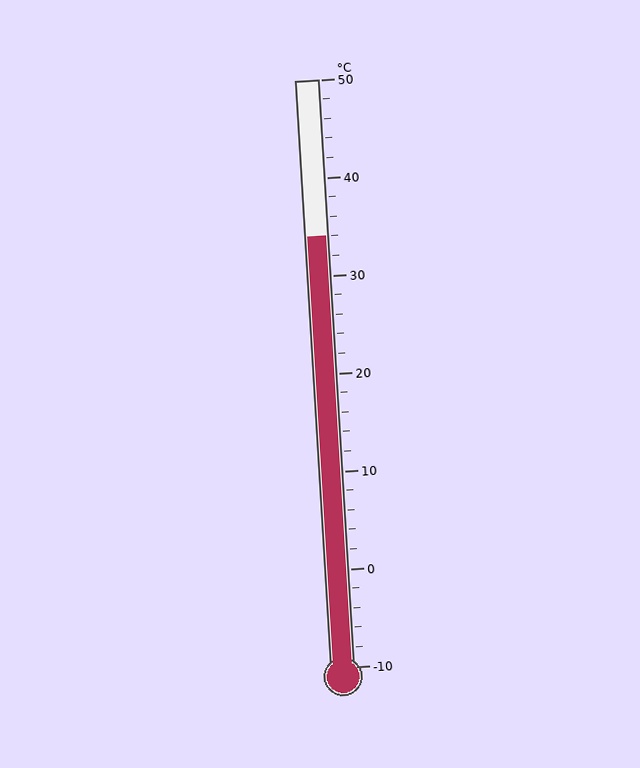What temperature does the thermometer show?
The thermometer shows approximately 34°C.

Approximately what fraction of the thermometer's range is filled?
The thermometer is filled to approximately 75% of its range.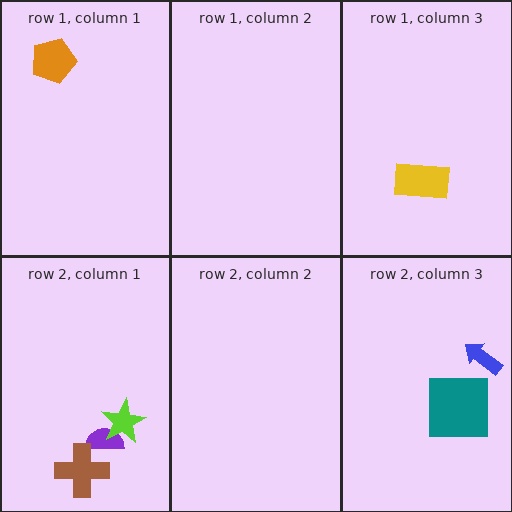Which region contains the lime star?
The row 2, column 1 region.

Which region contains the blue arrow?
The row 2, column 3 region.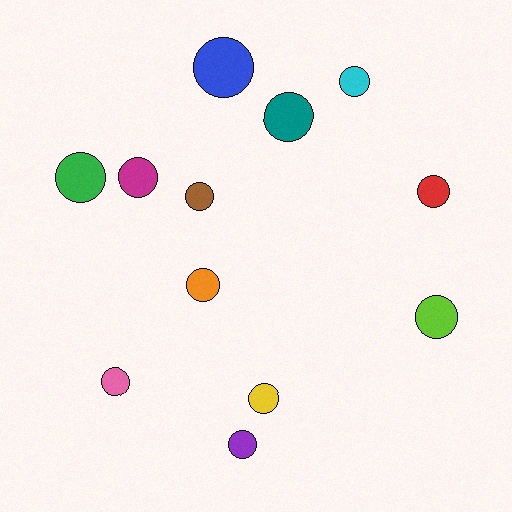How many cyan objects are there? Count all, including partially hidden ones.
There is 1 cyan object.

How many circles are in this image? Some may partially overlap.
There are 12 circles.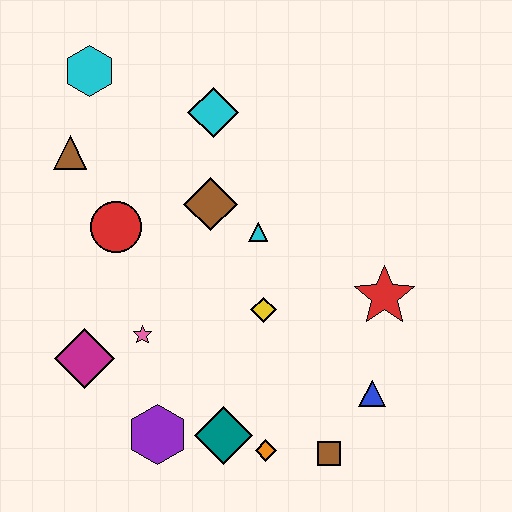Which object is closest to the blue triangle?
The brown square is closest to the blue triangle.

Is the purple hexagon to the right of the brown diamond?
No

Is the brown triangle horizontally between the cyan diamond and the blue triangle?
No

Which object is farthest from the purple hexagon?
The cyan hexagon is farthest from the purple hexagon.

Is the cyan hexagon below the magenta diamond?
No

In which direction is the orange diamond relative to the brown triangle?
The orange diamond is below the brown triangle.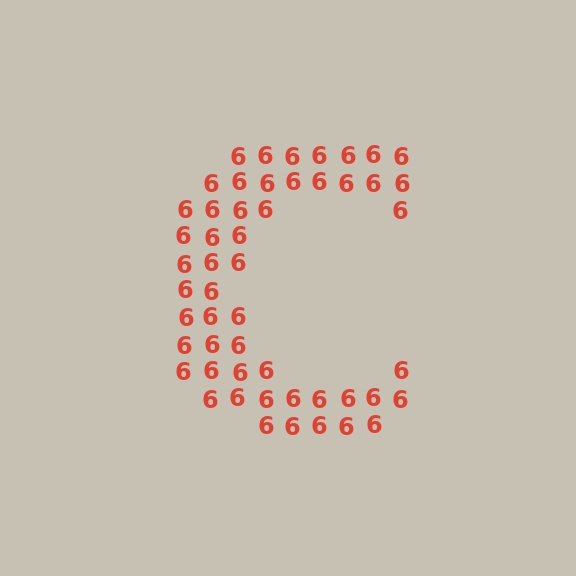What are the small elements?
The small elements are digit 6's.